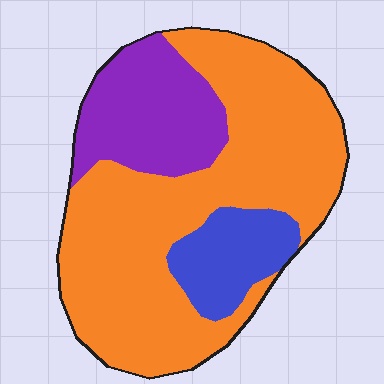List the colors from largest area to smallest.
From largest to smallest: orange, purple, blue.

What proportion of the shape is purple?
Purple takes up about one fifth (1/5) of the shape.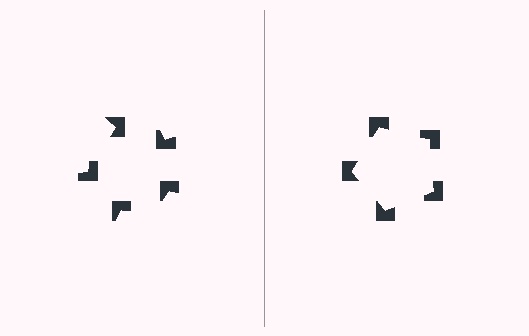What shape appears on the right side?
An illusory pentagon.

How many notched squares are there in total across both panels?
10 — 5 on each side.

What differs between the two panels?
The notched squares are positioned identically on both sides; only the wedge orientations differ. On the right they align to a pentagon; on the left they are misaligned.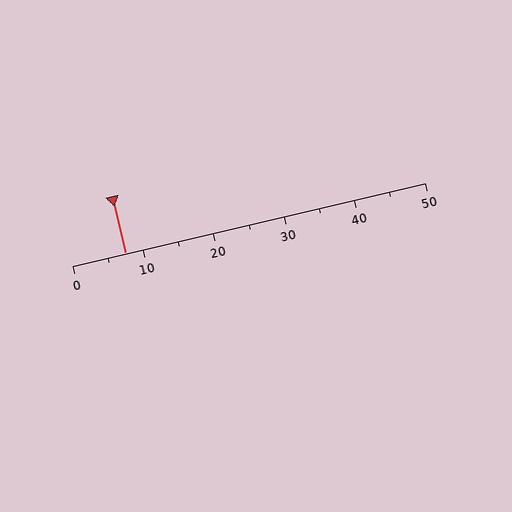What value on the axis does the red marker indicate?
The marker indicates approximately 7.5.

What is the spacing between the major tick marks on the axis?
The major ticks are spaced 10 apart.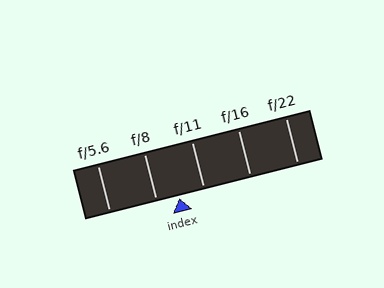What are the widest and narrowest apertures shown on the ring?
The widest aperture shown is f/5.6 and the narrowest is f/22.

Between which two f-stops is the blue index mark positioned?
The index mark is between f/8 and f/11.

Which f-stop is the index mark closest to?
The index mark is closest to f/8.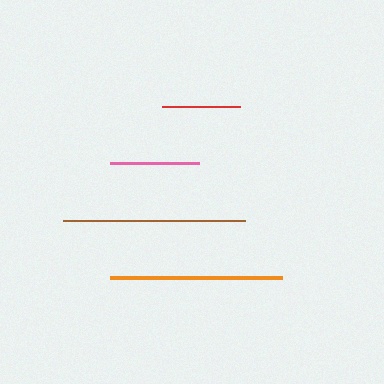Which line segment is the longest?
The brown line is the longest at approximately 183 pixels.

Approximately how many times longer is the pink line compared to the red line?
The pink line is approximately 1.2 times the length of the red line.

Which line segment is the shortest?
The red line is the shortest at approximately 78 pixels.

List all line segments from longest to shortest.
From longest to shortest: brown, orange, pink, red.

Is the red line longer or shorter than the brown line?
The brown line is longer than the red line.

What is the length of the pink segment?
The pink segment is approximately 90 pixels long.